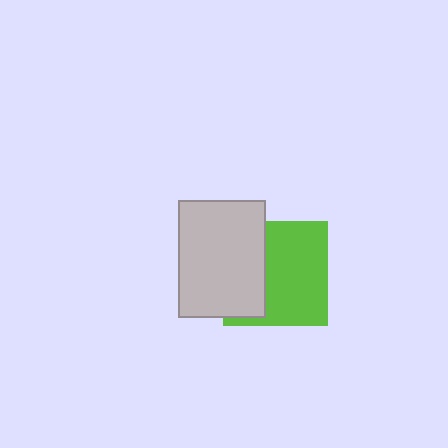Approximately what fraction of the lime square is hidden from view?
Roughly 37% of the lime square is hidden behind the light gray rectangle.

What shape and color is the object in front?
The object in front is a light gray rectangle.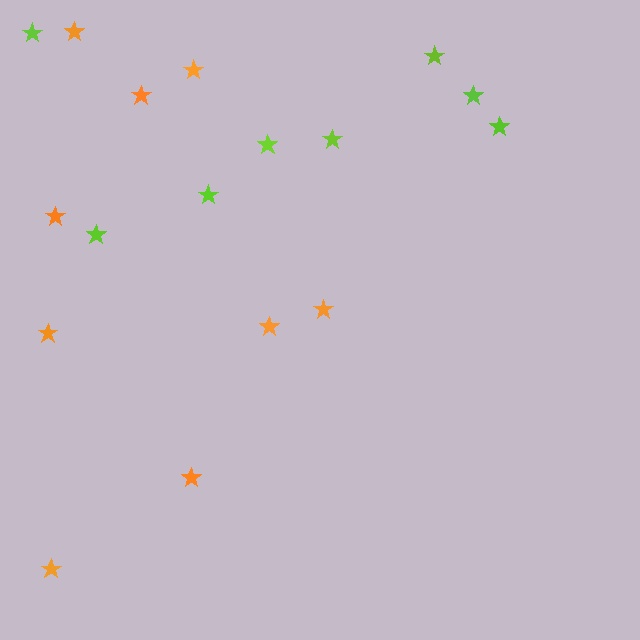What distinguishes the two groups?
There are 2 groups: one group of orange stars (9) and one group of lime stars (8).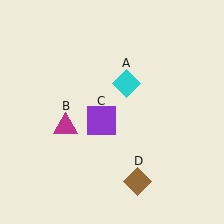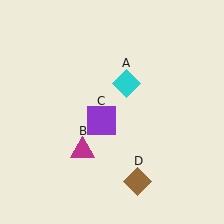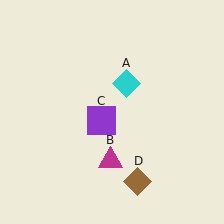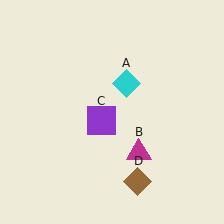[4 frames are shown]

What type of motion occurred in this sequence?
The magenta triangle (object B) rotated counterclockwise around the center of the scene.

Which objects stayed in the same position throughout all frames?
Cyan diamond (object A) and purple square (object C) and brown diamond (object D) remained stationary.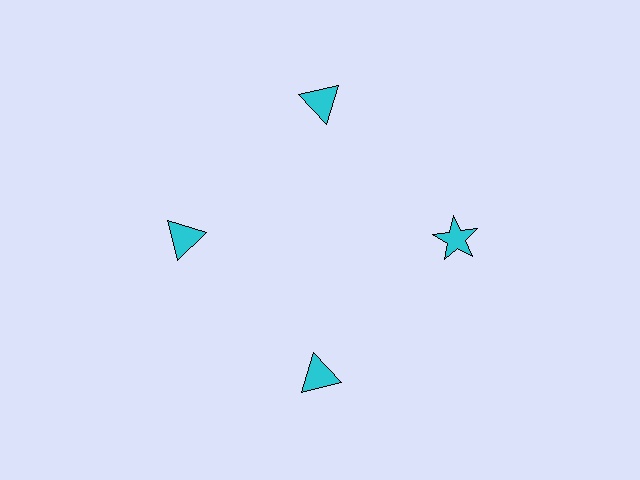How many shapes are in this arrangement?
There are 4 shapes arranged in a ring pattern.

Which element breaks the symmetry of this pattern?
The cyan star at roughly the 3 o'clock position breaks the symmetry. All other shapes are cyan triangles.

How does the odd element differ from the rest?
It has a different shape: star instead of triangle.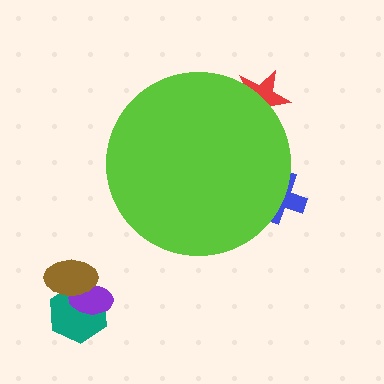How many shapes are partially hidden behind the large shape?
2 shapes are partially hidden.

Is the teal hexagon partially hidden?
No, the teal hexagon is fully visible.